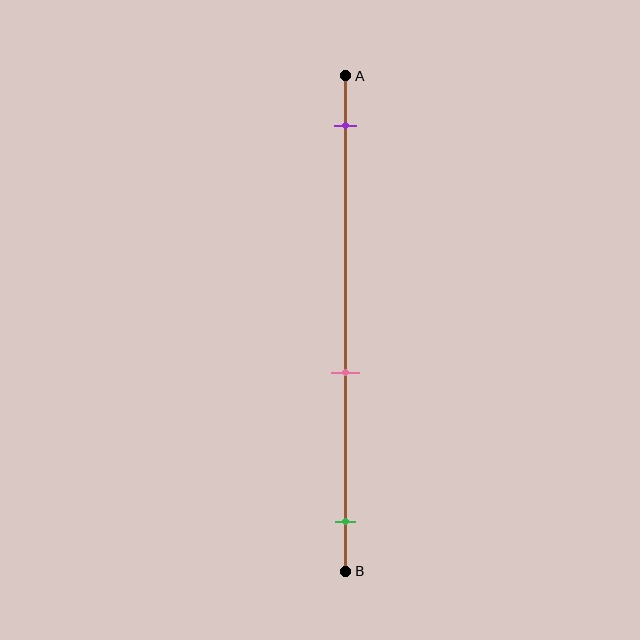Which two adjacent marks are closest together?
The pink and green marks are the closest adjacent pair.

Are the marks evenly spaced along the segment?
No, the marks are not evenly spaced.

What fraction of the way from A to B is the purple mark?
The purple mark is approximately 10% (0.1) of the way from A to B.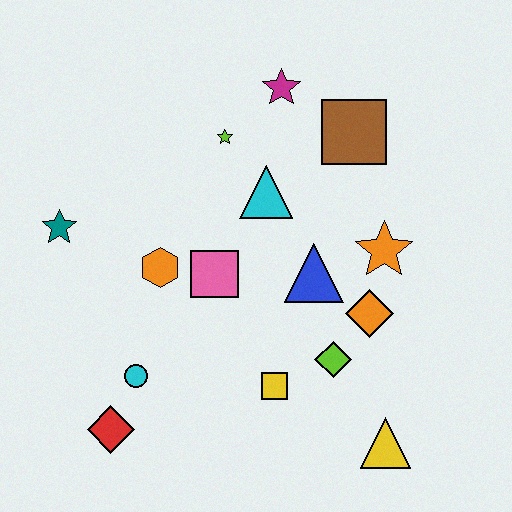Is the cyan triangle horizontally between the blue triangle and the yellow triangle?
No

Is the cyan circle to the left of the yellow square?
Yes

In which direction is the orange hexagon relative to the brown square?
The orange hexagon is to the left of the brown square.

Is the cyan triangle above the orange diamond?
Yes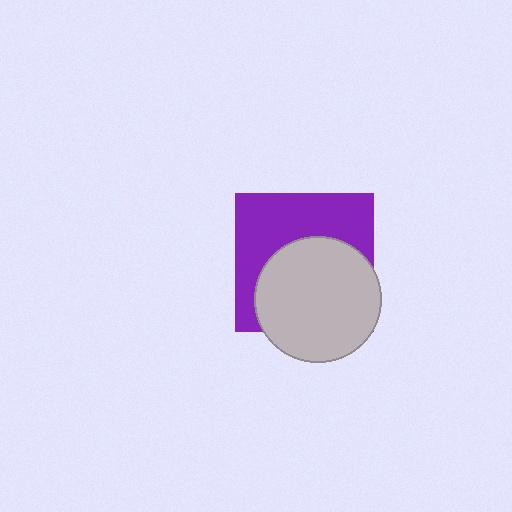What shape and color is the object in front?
The object in front is a light gray circle.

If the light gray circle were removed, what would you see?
You would see the complete purple square.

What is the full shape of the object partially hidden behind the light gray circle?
The partially hidden object is a purple square.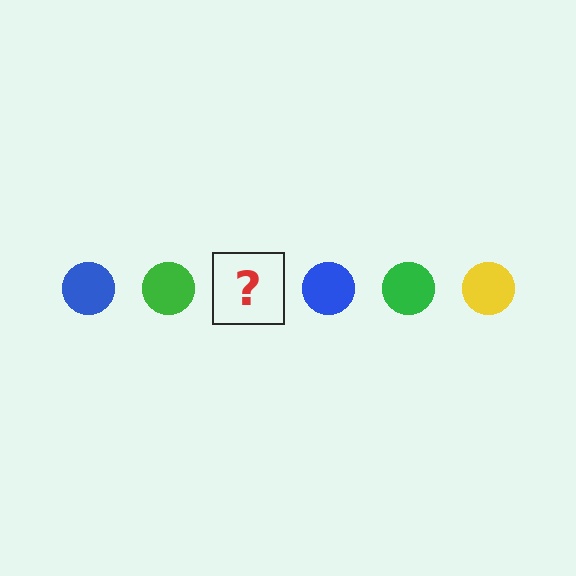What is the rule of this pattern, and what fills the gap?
The rule is that the pattern cycles through blue, green, yellow circles. The gap should be filled with a yellow circle.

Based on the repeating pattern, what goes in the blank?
The blank should be a yellow circle.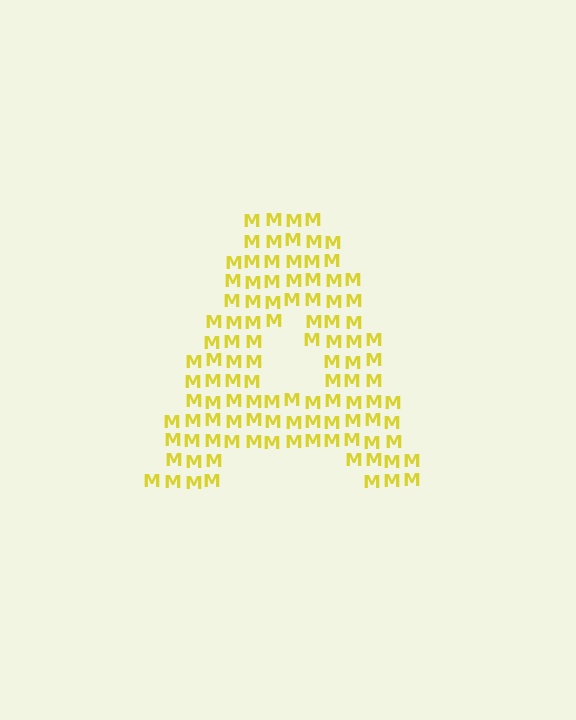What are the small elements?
The small elements are letter M's.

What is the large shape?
The large shape is the letter A.